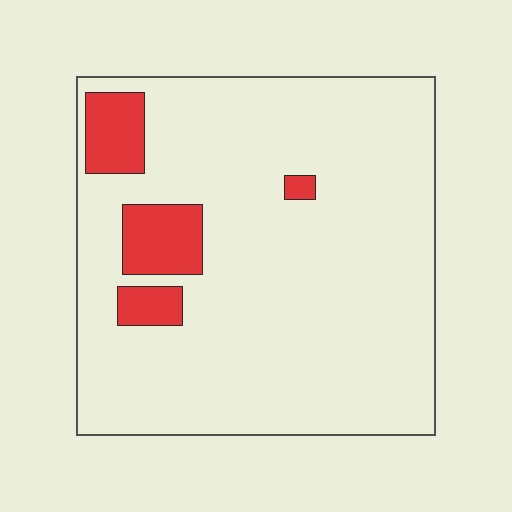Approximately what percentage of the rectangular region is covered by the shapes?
Approximately 10%.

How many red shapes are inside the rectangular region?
4.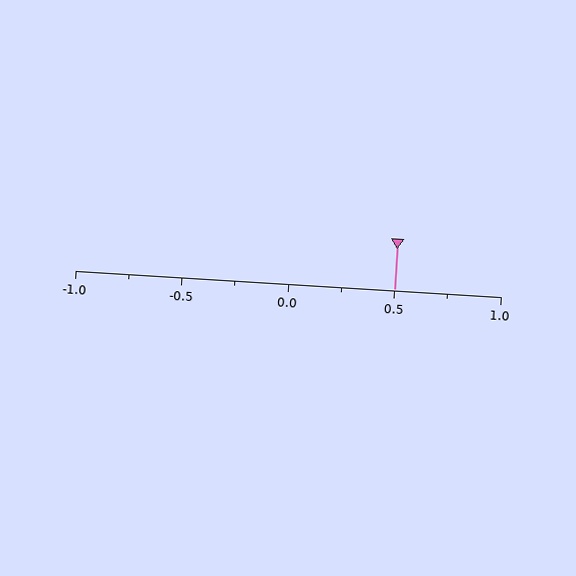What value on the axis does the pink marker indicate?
The marker indicates approximately 0.5.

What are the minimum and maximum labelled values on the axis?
The axis runs from -1.0 to 1.0.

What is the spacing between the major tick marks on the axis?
The major ticks are spaced 0.5 apart.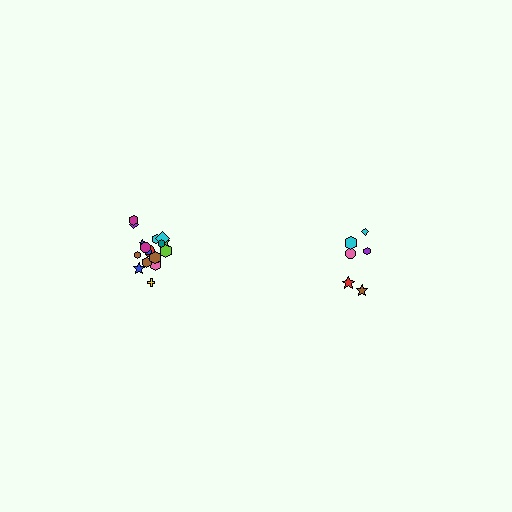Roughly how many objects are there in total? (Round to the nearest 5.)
Roughly 25 objects in total.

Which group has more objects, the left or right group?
The left group.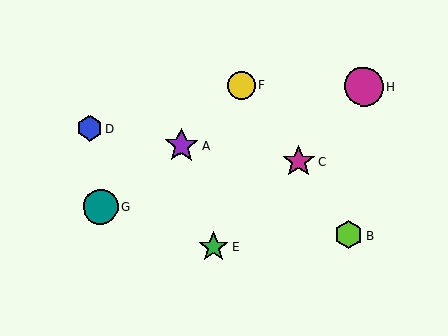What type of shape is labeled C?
Shape C is a magenta star.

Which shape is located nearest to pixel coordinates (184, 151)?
The purple star (labeled A) at (182, 146) is nearest to that location.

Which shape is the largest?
The magenta circle (labeled H) is the largest.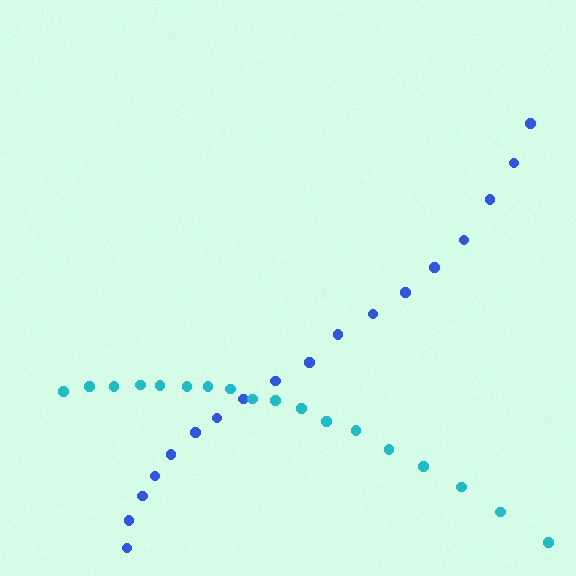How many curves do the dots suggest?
There are 2 distinct paths.